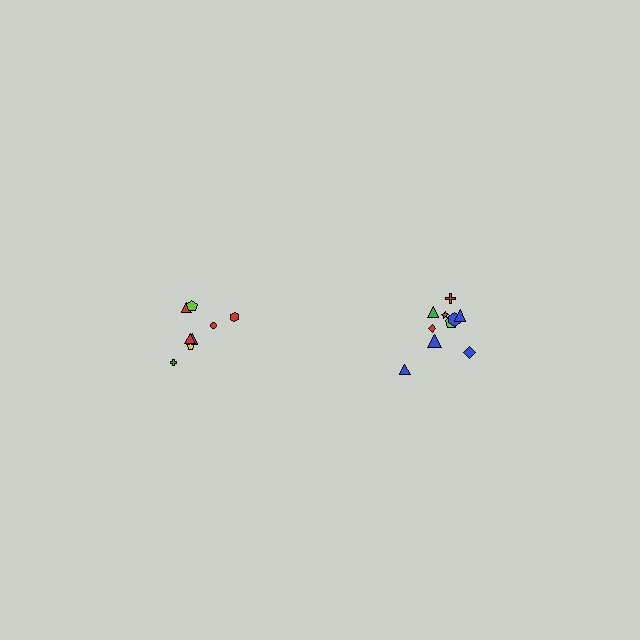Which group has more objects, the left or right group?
The right group.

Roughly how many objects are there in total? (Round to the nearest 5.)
Roughly 20 objects in total.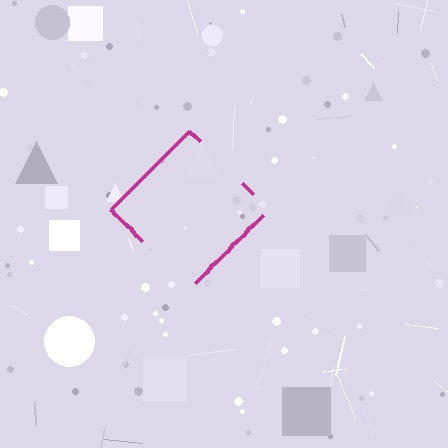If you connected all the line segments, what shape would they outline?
They would outline a diamond.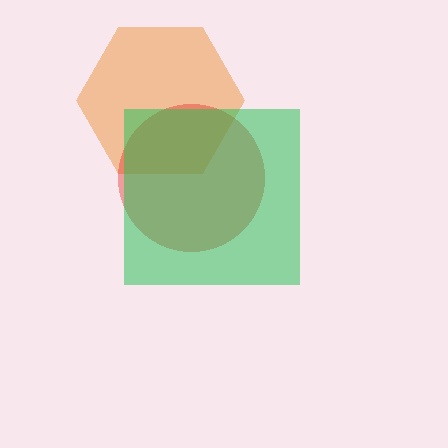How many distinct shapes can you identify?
There are 3 distinct shapes: an orange hexagon, a red circle, a green square.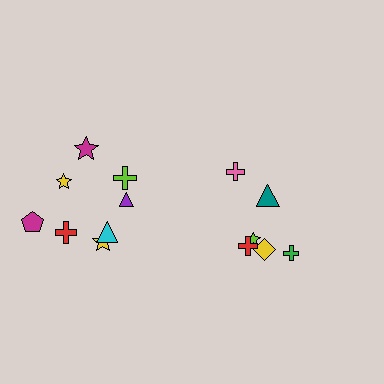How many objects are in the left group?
There are 8 objects.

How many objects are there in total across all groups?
There are 14 objects.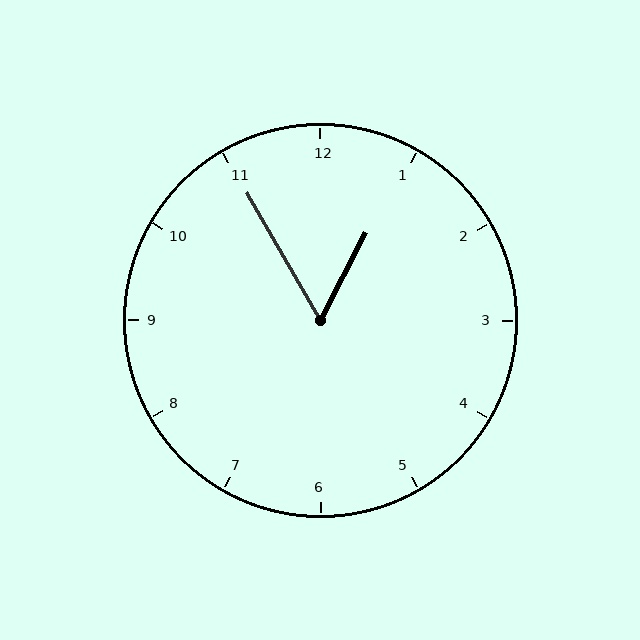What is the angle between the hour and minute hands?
Approximately 58 degrees.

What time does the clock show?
12:55.